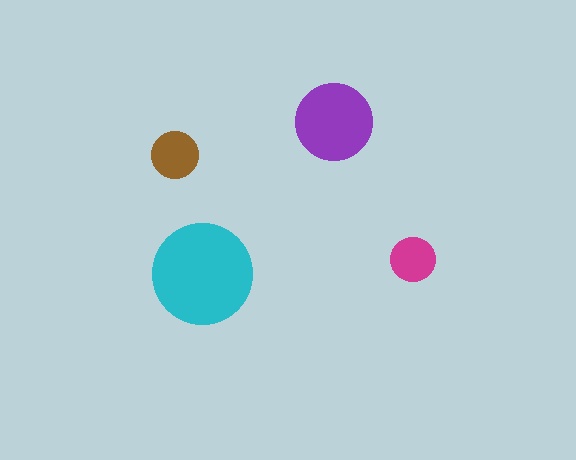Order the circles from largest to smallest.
the cyan one, the purple one, the brown one, the magenta one.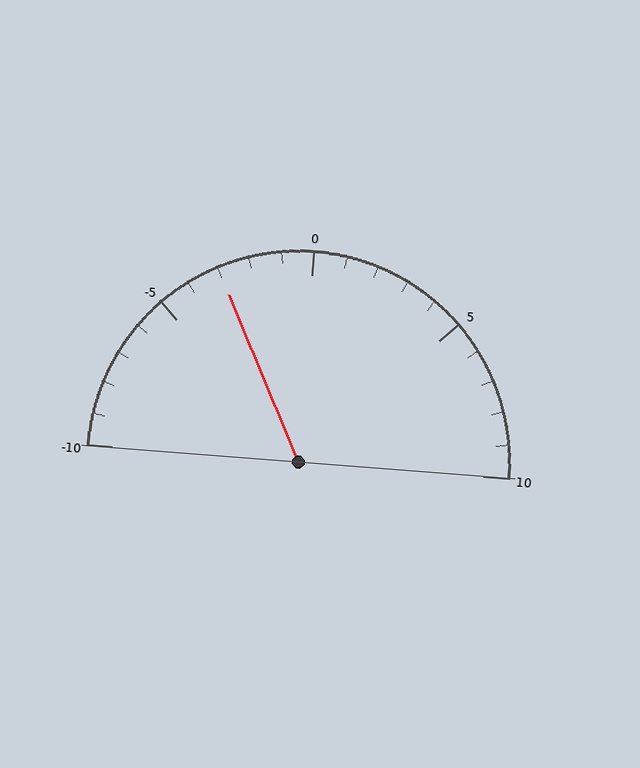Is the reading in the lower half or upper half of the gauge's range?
The reading is in the lower half of the range (-10 to 10).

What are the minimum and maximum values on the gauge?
The gauge ranges from -10 to 10.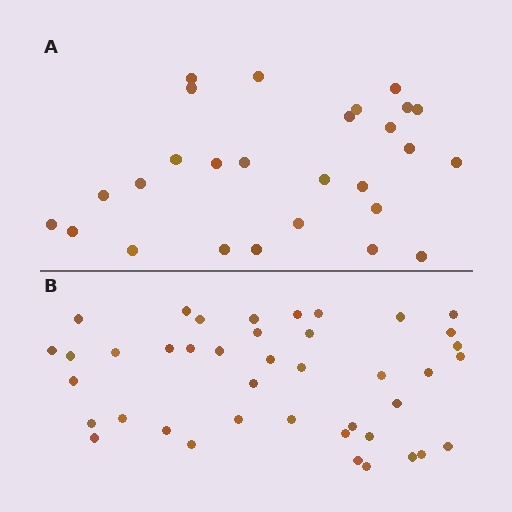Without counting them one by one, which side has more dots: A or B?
Region B (the bottom region) has more dots.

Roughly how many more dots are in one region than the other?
Region B has approximately 15 more dots than region A.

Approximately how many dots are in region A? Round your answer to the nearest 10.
About 30 dots. (The exact count is 27, which rounds to 30.)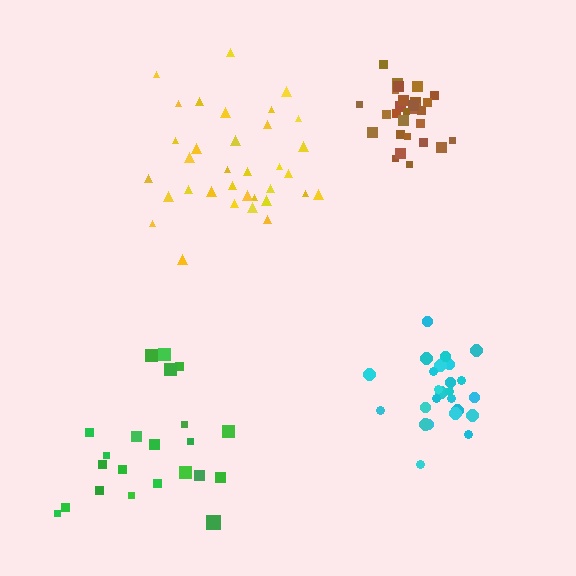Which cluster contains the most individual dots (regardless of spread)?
Yellow (34).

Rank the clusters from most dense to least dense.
brown, cyan, yellow, green.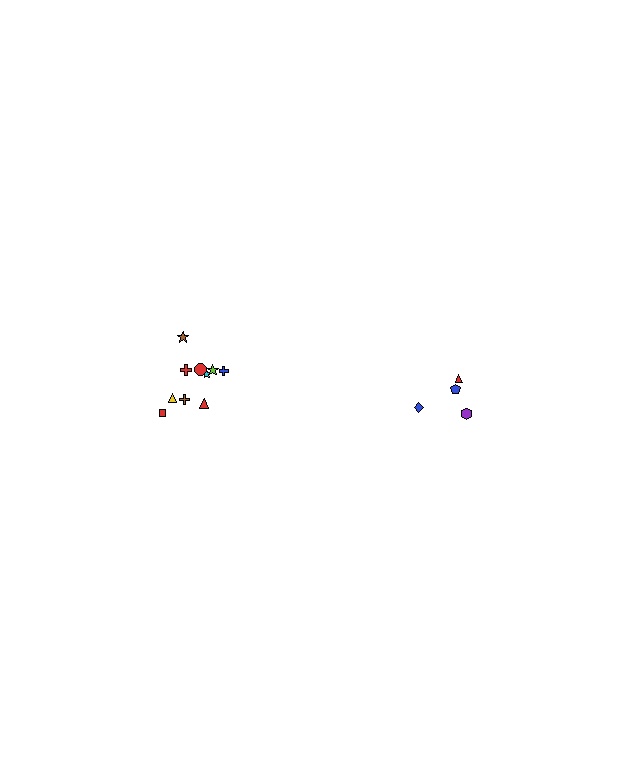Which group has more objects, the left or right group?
The left group.